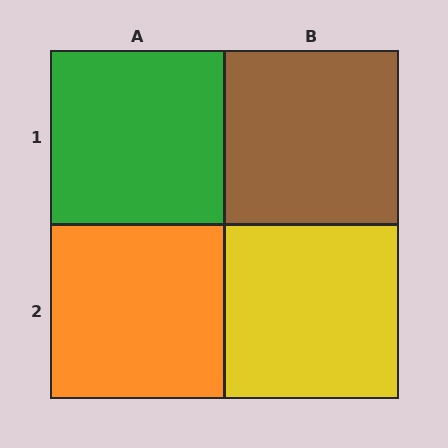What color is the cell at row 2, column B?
Yellow.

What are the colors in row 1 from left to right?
Green, brown.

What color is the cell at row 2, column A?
Orange.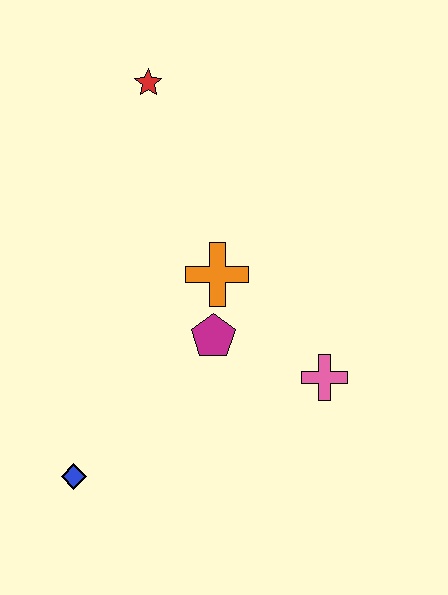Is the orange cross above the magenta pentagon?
Yes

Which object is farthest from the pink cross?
The red star is farthest from the pink cross.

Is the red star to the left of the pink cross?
Yes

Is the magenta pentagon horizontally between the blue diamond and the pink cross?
Yes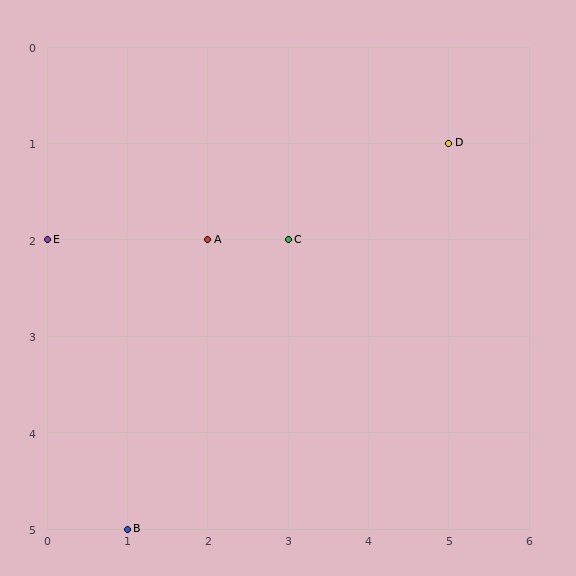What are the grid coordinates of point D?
Point D is at grid coordinates (5, 1).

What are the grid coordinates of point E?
Point E is at grid coordinates (0, 2).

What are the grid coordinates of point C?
Point C is at grid coordinates (3, 2).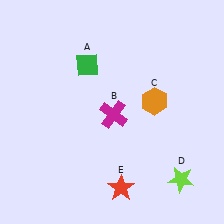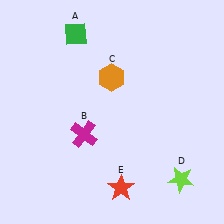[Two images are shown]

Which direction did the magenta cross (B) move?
The magenta cross (B) moved left.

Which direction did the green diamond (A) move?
The green diamond (A) moved up.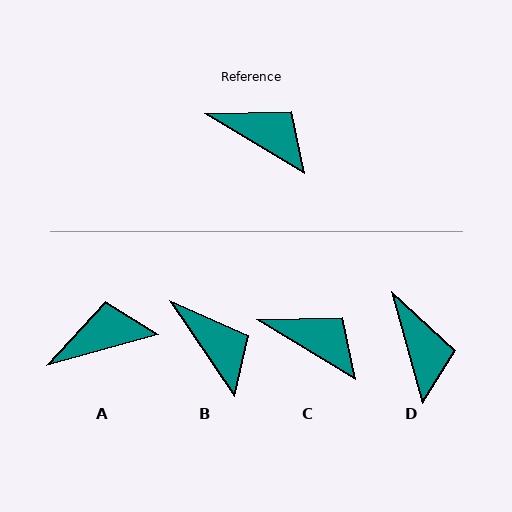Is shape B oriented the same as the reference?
No, it is off by about 24 degrees.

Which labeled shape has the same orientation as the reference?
C.